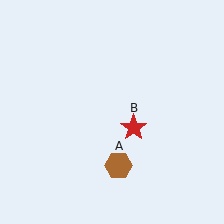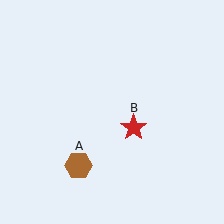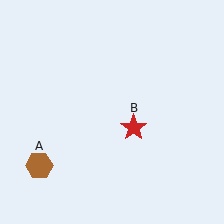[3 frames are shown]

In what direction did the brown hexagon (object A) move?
The brown hexagon (object A) moved left.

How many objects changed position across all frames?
1 object changed position: brown hexagon (object A).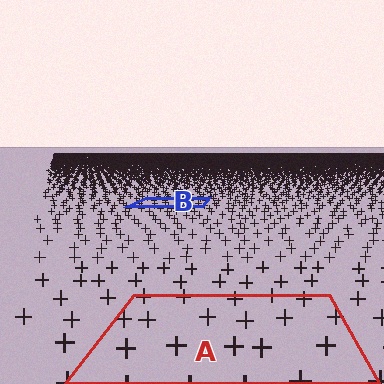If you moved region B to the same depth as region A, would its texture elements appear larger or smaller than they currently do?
They would appear larger. At a closer depth, the same texture elements are projected at a bigger on-screen size.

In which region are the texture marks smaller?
The texture marks are smaller in region B, because it is farther away.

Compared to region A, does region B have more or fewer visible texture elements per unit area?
Region B has more texture elements per unit area — they are packed more densely because it is farther away.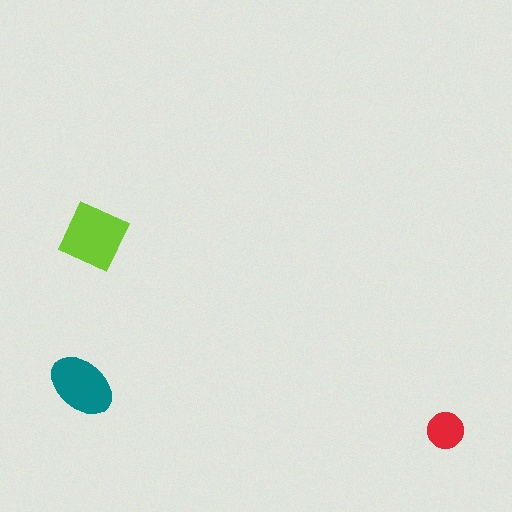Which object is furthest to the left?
The teal ellipse is leftmost.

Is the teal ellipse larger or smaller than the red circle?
Larger.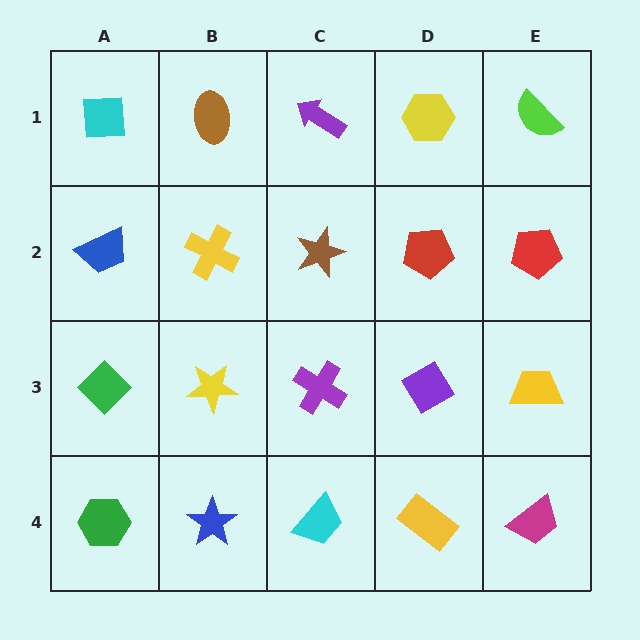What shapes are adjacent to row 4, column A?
A green diamond (row 3, column A), a blue star (row 4, column B).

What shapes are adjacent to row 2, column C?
A purple arrow (row 1, column C), a purple cross (row 3, column C), a yellow cross (row 2, column B), a red pentagon (row 2, column D).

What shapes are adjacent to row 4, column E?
A yellow trapezoid (row 3, column E), a yellow rectangle (row 4, column D).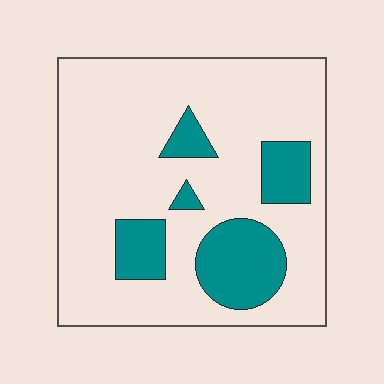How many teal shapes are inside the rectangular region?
5.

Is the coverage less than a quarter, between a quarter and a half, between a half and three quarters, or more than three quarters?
Less than a quarter.